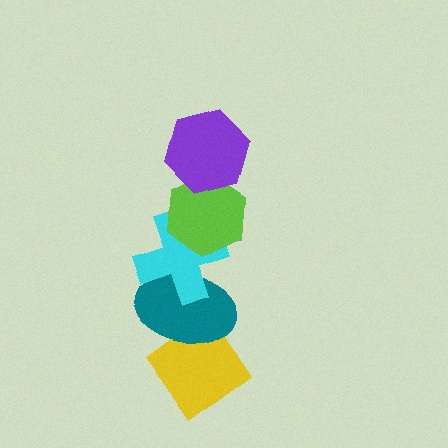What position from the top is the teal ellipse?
The teal ellipse is 4th from the top.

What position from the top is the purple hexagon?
The purple hexagon is 1st from the top.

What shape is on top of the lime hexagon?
The purple hexagon is on top of the lime hexagon.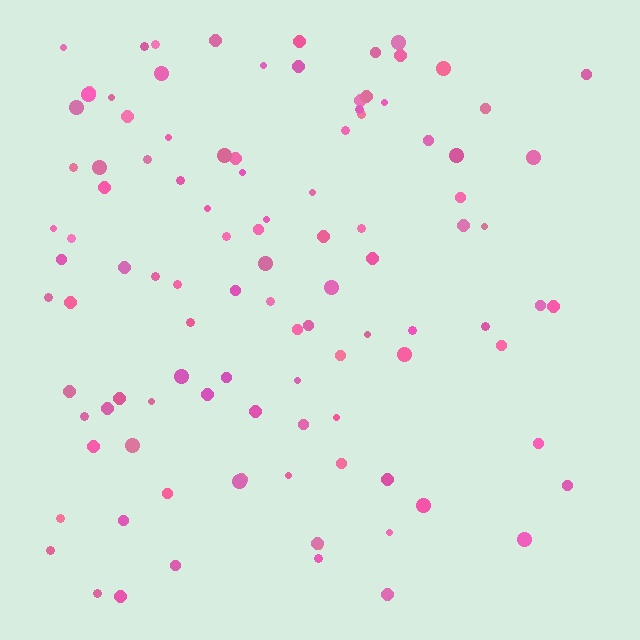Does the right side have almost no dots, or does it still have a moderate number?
Still a moderate number, just noticeably fewer than the left.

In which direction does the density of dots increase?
From right to left, with the left side densest.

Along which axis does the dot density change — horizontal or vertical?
Horizontal.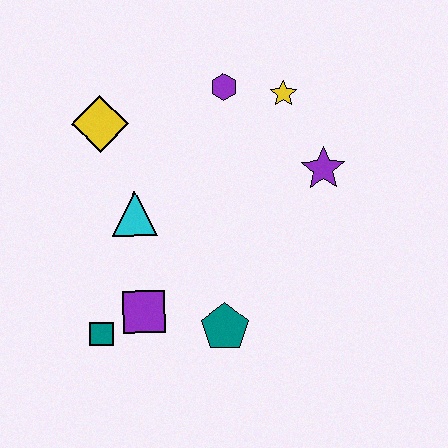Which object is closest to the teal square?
The purple square is closest to the teal square.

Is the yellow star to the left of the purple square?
No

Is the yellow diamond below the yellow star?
Yes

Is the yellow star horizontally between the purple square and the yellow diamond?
No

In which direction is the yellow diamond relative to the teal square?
The yellow diamond is above the teal square.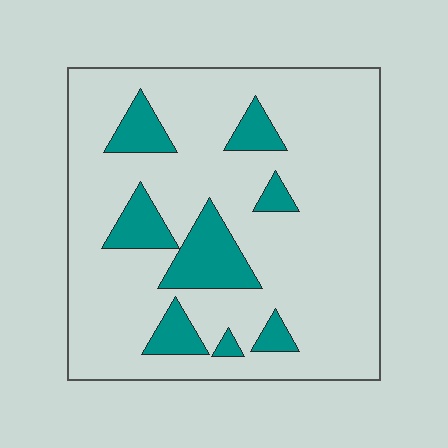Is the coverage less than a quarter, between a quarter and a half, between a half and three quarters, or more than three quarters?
Less than a quarter.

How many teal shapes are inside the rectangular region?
8.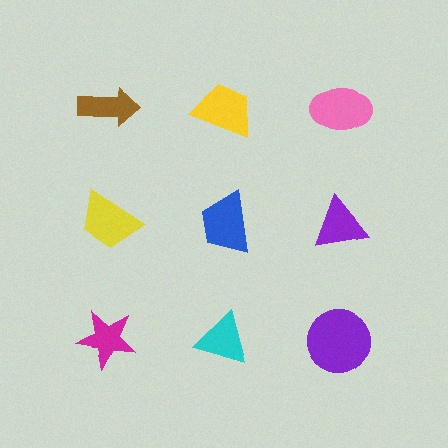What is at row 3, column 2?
A cyan triangle.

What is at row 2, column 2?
A blue trapezoid.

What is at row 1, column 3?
A pink ellipse.